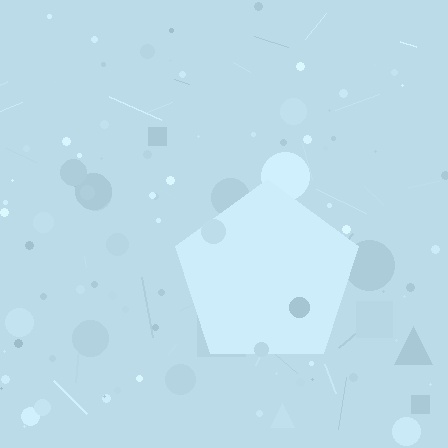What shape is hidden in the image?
A pentagon is hidden in the image.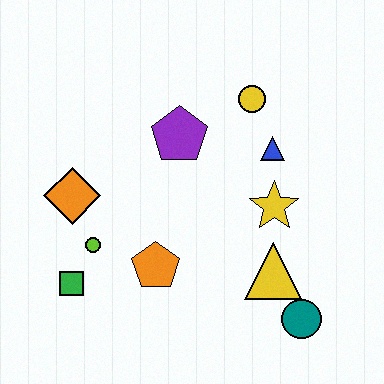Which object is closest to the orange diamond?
The lime circle is closest to the orange diamond.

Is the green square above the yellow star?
No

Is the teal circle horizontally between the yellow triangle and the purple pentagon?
No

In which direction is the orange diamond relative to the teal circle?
The orange diamond is to the left of the teal circle.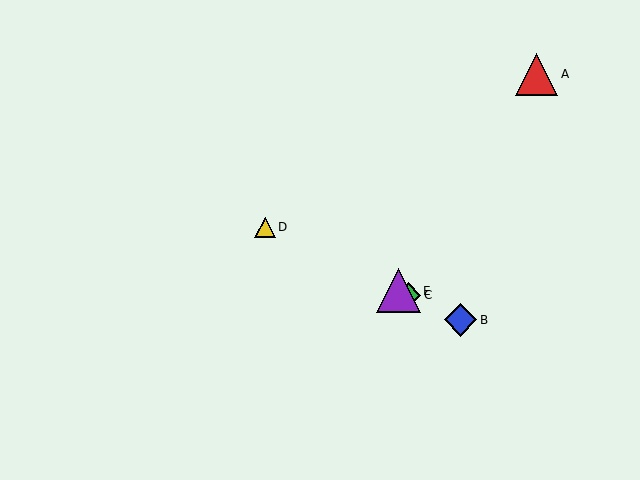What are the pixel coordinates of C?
Object C is at (408, 295).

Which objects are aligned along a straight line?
Objects B, C, D, E are aligned along a straight line.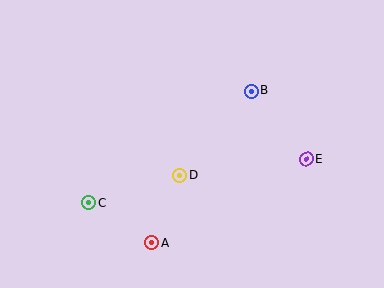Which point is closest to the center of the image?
Point D at (179, 176) is closest to the center.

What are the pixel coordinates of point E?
Point E is at (307, 159).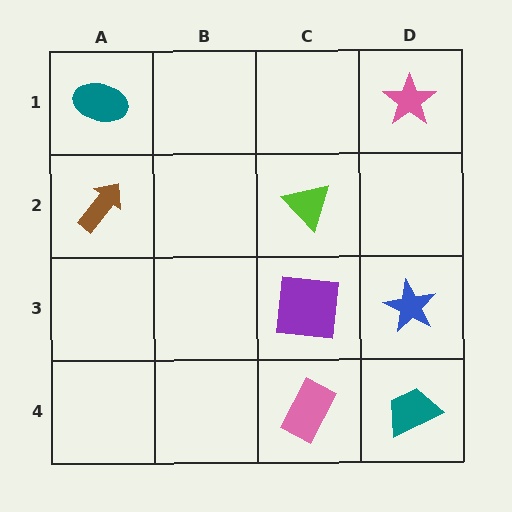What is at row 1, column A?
A teal ellipse.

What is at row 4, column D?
A teal trapezoid.